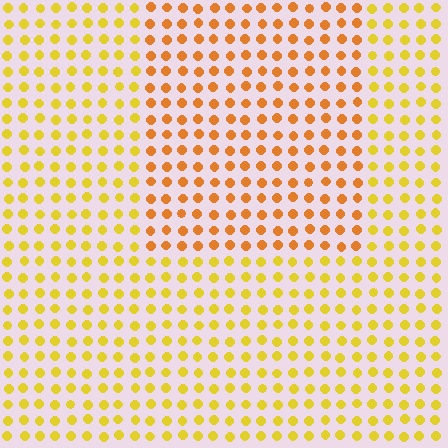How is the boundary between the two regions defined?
The boundary is defined purely by a slight shift in hue (about 27 degrees). Spacing, size, and orientation are identical on both sides.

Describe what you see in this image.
The image is filled with small yellow elements in a uniform arrangement. A rectangle-shaped region is visible where the elements are tinted to a slightly different hue, forming a subtle color boundary.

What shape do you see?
I see a rectangle.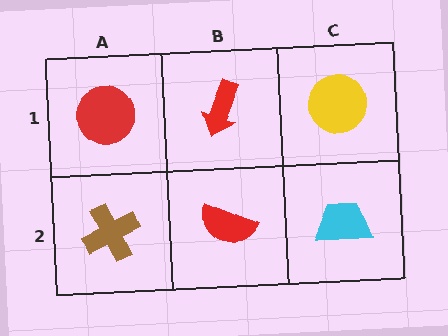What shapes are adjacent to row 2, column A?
A red circle (row 1, column A), a red semicircle (row 2, column B).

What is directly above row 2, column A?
A red circle.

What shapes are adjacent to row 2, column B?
A red arrow (row 1, column B), a brown cross (row 2, column A), a cyan trapezoid (row 2, column C).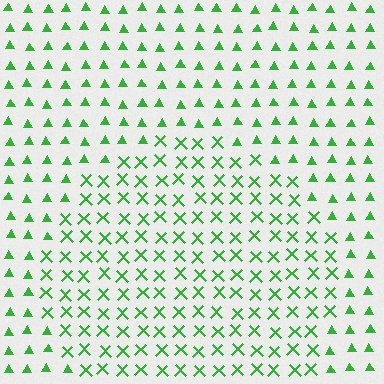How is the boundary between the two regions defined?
The boundary is defined by a change in element shape: X marks inside vs. triangles outside. All elements share the same color and spacing.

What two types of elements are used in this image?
The image uses X marks inside the circle region and triangles outside it.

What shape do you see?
I see a circle.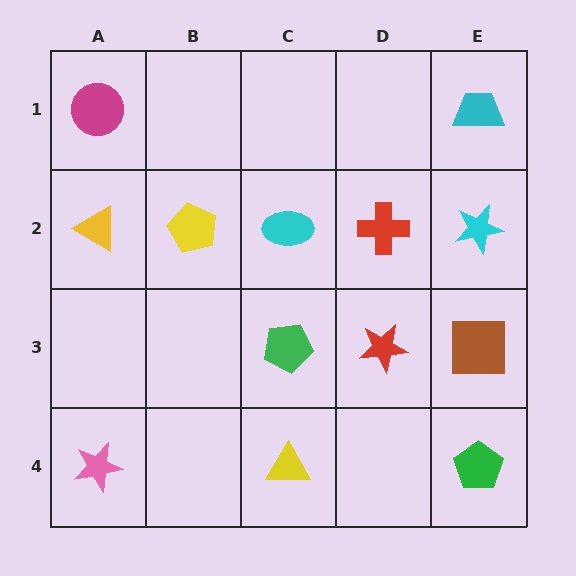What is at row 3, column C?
A green pentagon.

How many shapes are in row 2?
5 shapes.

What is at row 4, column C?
A yellow triangle.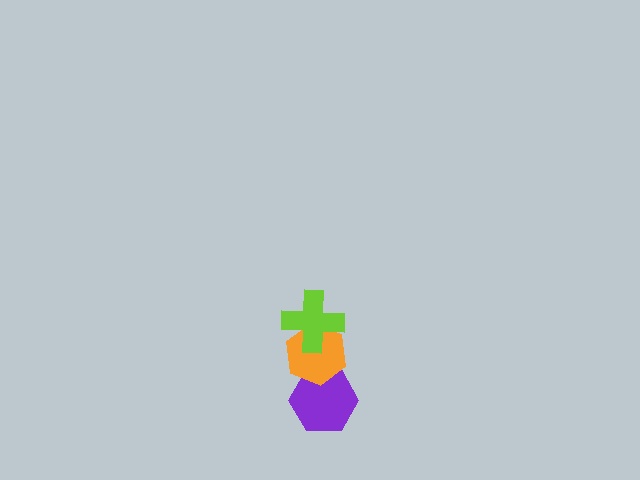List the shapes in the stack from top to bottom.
From top to bottom: the lime cross, the orange hexagon, the purple hexagon.